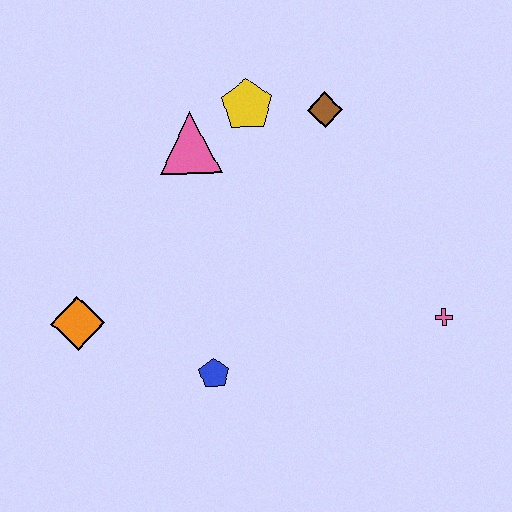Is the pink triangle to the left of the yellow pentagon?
Yes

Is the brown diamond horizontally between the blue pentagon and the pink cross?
Yes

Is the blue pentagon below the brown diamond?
Yes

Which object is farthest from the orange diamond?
The pink cross is farthest from the orange diamond.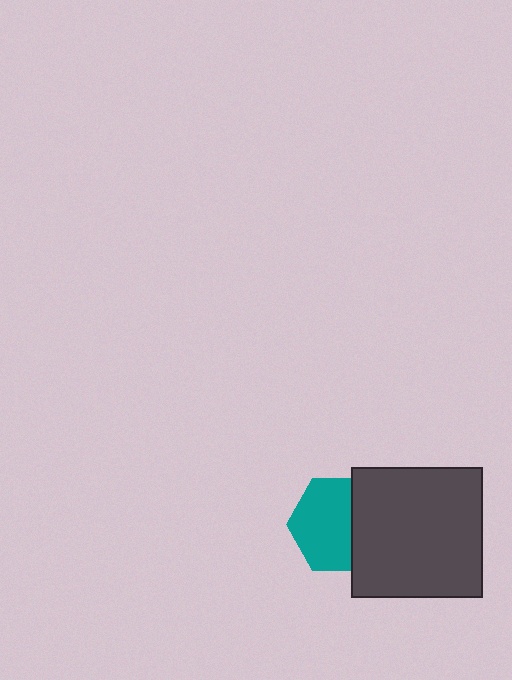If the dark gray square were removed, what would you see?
You would see the complete teal hexagon.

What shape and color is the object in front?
The object in front is a dark gray square.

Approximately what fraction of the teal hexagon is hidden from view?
Roughly 35% of the teal hexagon is hidden behind the dark gray square.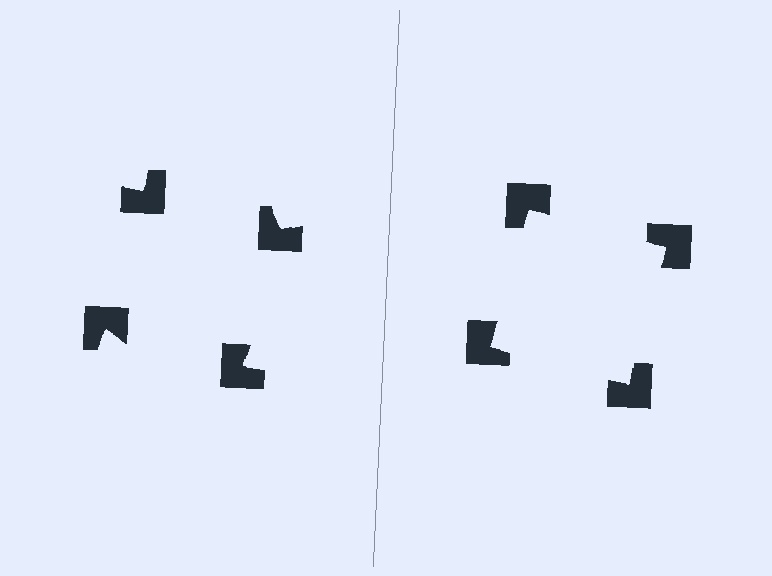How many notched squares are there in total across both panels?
8 — 4 on each side.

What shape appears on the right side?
An illusory square.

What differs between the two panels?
The notched squares are positioned identically on both sides; only the wedge orientations differ. On the right they align to a square; on the left they are misaligned.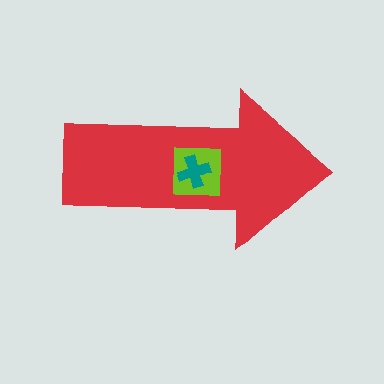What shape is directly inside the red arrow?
The lime square.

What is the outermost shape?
The red arrow.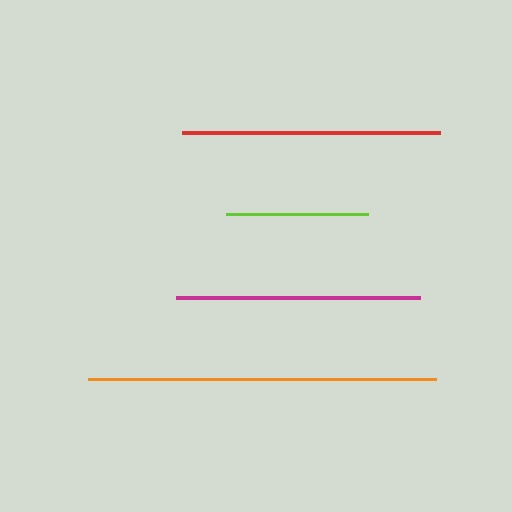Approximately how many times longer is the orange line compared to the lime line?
The orange line is approximately 2.5 times the length of the lime line.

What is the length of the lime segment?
The lime segment is approximately 142 pixels long.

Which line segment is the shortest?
The lime line is the shortest at approximately 142 pixels.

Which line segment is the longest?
The orange line is the longest at approximately 348 pixels.